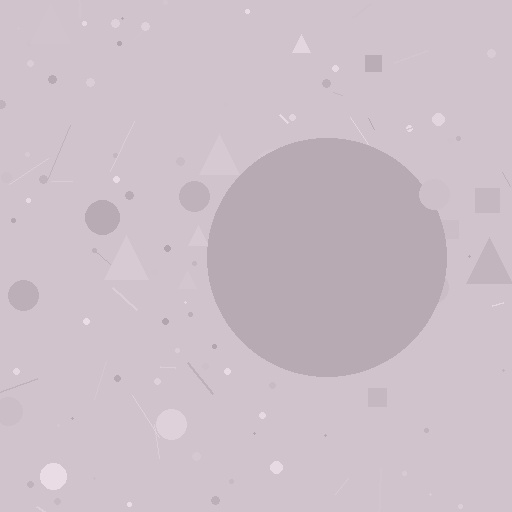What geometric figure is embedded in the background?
A circle is embedded in the background.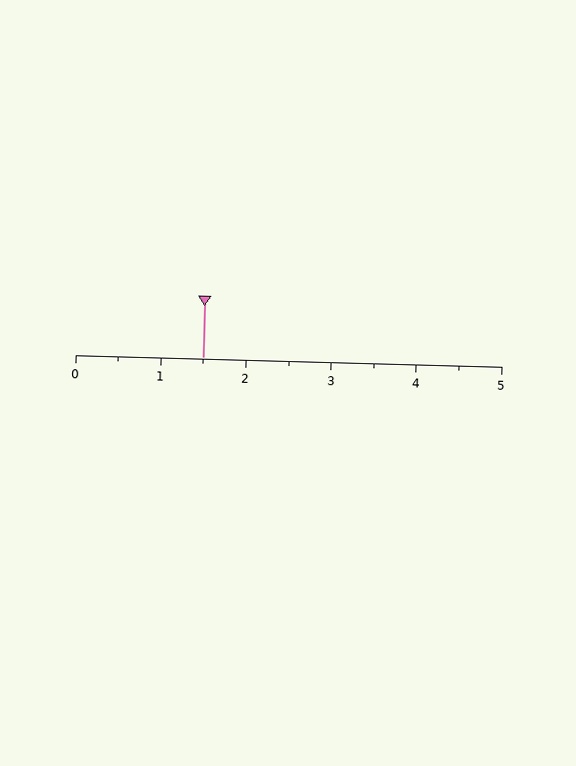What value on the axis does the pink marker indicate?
The marker indicates approximately 1.5.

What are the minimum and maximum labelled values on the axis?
The axis runs from 0 to 5.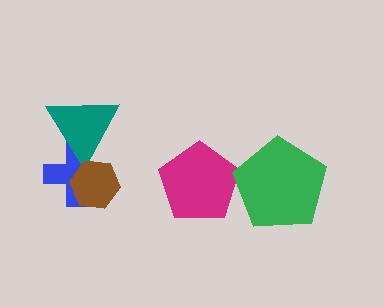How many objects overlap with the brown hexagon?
2 objects overlap with the brown hexagon.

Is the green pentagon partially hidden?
No, no other shape covers it.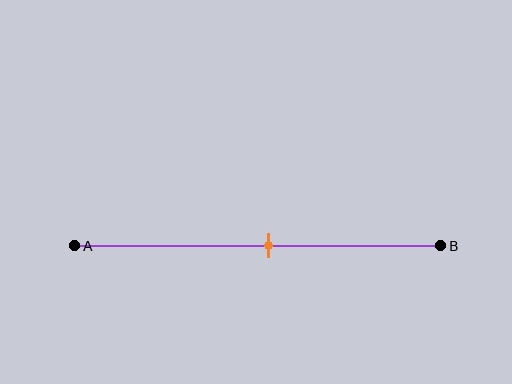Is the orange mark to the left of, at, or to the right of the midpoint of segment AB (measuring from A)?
The orange mark is to the right of the midpoint of segment AB.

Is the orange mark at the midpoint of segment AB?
No, the mark is at about 55% from A, not at the 50% midpoint.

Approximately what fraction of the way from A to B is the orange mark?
The orange mark is approximately 55% of the way from A to B.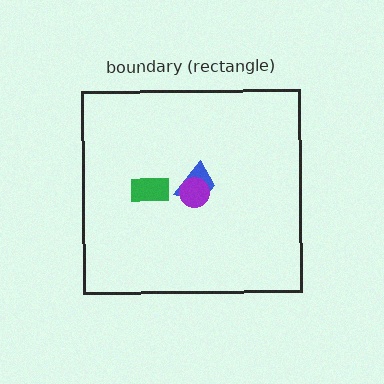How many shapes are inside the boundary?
3 inside, 0 outside.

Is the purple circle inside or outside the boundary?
Inside.